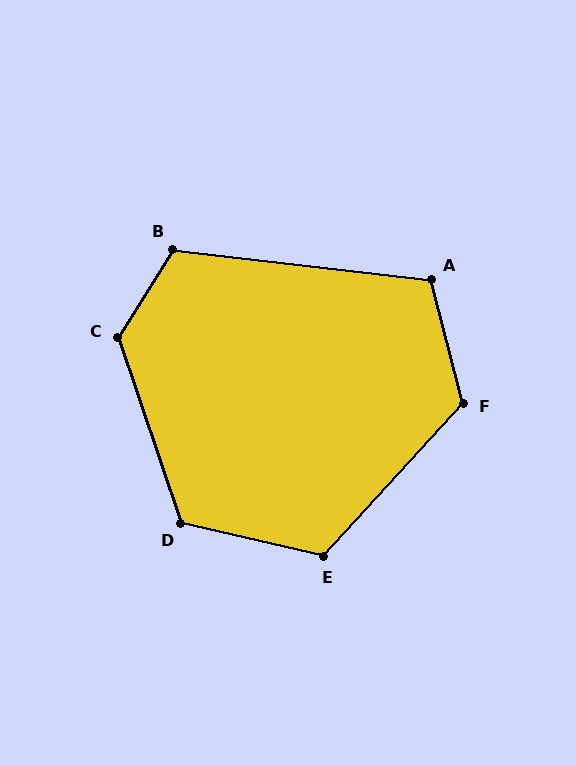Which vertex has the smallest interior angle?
A, at approximately 111 degrees.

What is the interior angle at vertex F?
Approximately 123 degrees (obtuse).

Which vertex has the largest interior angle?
C, at approximately 129 degrees.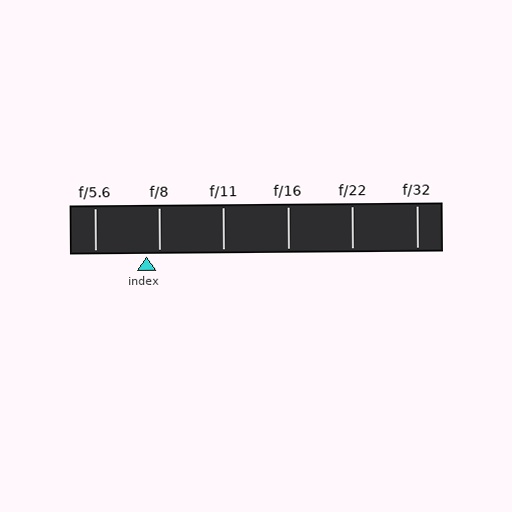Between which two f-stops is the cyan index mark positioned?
The index mark is between f/5.6 and f/8.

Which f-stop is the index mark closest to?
The index mark is closest to f/8.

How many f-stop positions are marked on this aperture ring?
There are 6 f-stop positions marked.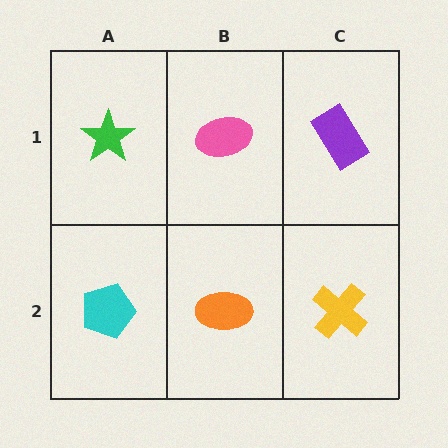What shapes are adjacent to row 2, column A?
A green star (row 1, column A), an orange ellipse (row 2, column B).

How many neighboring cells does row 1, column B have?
3.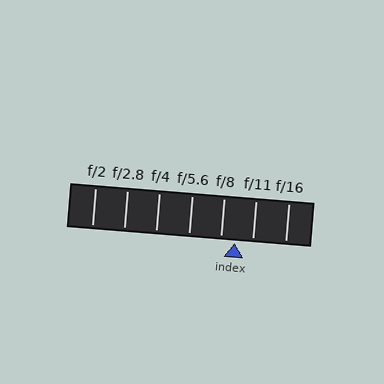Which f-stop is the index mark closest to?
The index mark is closest to f/8.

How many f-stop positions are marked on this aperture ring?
There are 7 f-stop positions marked.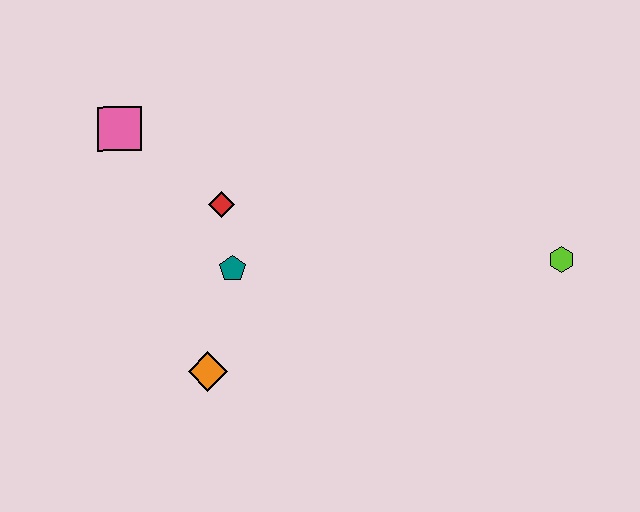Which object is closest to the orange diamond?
The teal pentagon is closest to the orange diamond.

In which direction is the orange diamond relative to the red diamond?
The orange diamond is below the red diamond.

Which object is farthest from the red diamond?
The lime hexagon is farthest from the red diamond.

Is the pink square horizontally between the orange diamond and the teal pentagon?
No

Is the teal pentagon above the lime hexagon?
No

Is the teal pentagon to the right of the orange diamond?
Yes